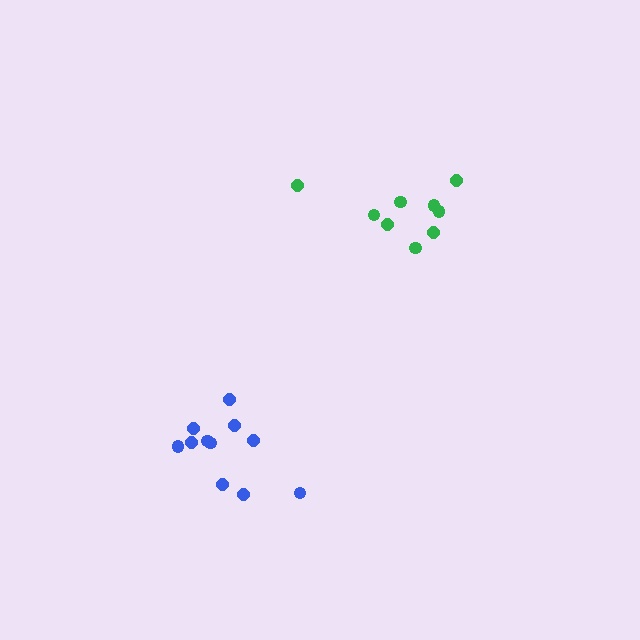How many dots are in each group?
Group 1: 9 dots, Group 2: 11 dots (20 total).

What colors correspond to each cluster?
The clusters are colored: green, blue.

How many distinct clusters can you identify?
There are 2 distinct clusters.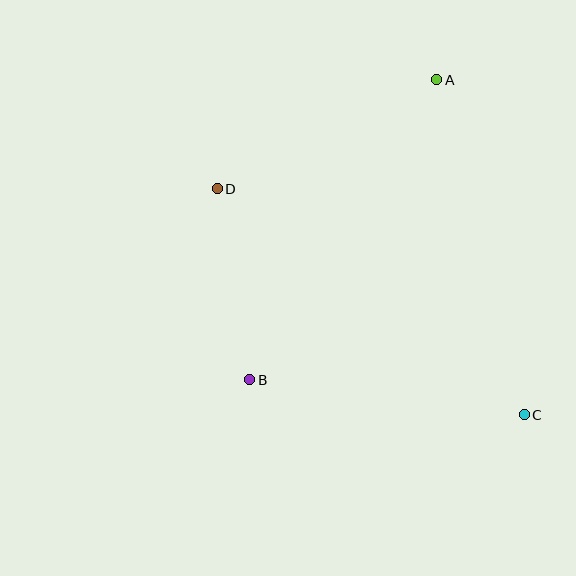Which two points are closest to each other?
Points B and D are closest to each other.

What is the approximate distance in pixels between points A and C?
The distance between A and C is approximately 346 pixels.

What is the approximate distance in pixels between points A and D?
The distance between A and D is approximately 245 pixels.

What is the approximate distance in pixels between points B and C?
The distance between B and C is approximately 277 pixels.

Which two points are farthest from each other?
Points C and D are farthest from each other.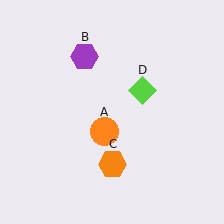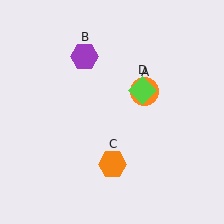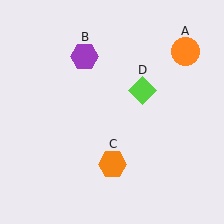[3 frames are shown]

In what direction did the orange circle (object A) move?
The orange circle (object A) moved up and to the right.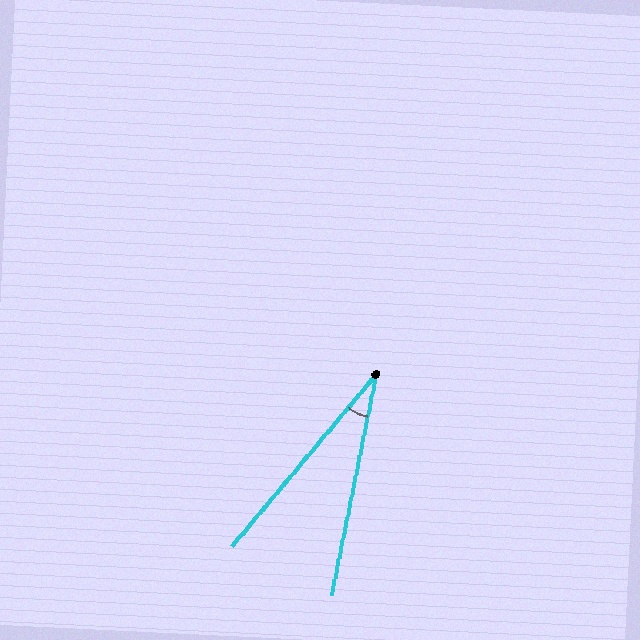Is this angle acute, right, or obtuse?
It is acute.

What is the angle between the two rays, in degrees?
Approximately 29 degrees.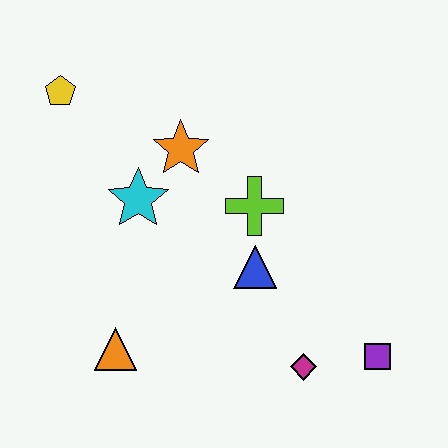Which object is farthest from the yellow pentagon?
The purple square is farthest from the yellow pentagon.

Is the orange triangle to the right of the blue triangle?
No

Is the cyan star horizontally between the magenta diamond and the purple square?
No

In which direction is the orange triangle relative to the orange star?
The orange triangle is below the orange star.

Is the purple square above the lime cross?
No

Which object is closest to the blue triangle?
The lime cross is closest to the blue triangle.